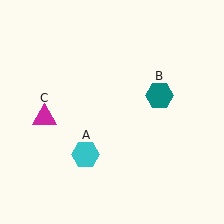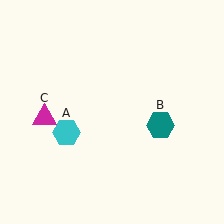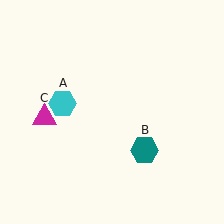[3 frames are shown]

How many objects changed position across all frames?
2 objects changed position: cyan hexagon (object A), teal hexagon (object B).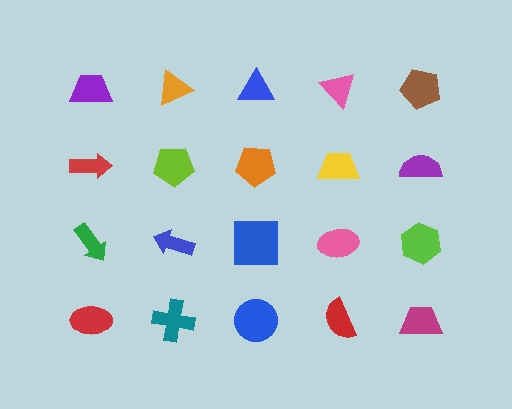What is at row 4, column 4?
A red semicircle.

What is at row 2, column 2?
A lime pentagon.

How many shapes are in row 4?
5 shapes.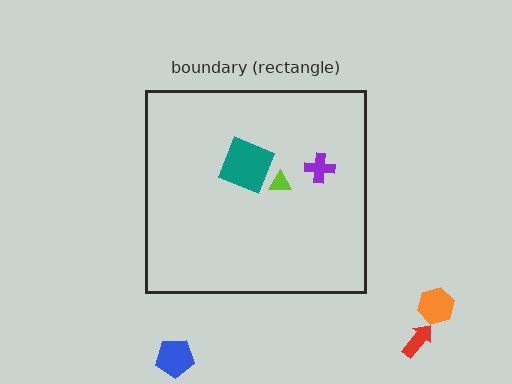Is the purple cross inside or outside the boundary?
Inside.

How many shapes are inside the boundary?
3 inside, 3 outside.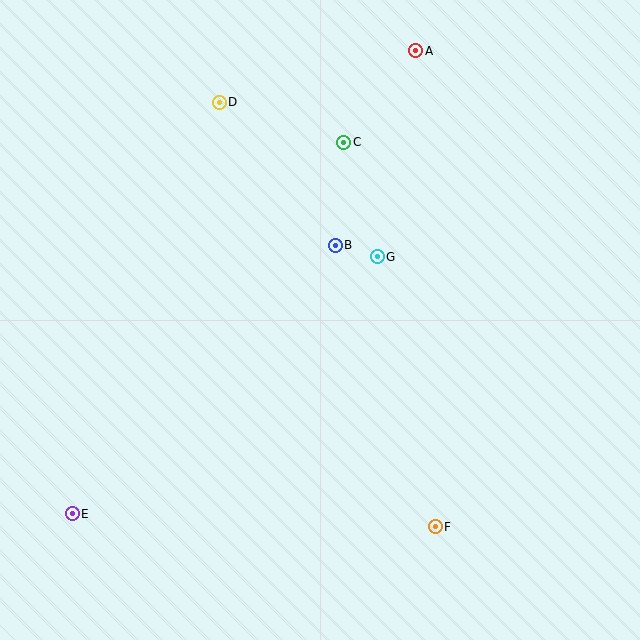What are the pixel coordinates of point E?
Point E is at (72, 514).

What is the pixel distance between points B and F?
The distance between B and F is 299 pixels.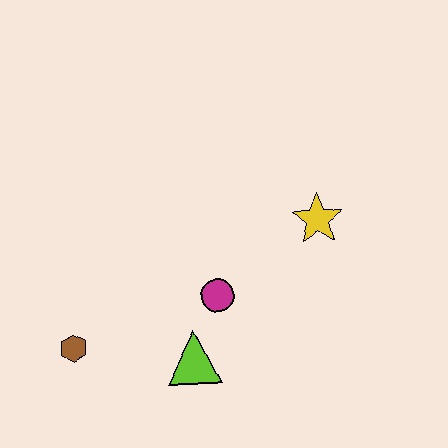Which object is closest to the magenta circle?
The lime triangle is closest to the magenta circle.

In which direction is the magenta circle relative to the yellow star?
The magenta circle is to the left of the yellow star.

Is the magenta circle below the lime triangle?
No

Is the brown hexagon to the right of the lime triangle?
No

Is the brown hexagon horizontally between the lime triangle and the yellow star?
No